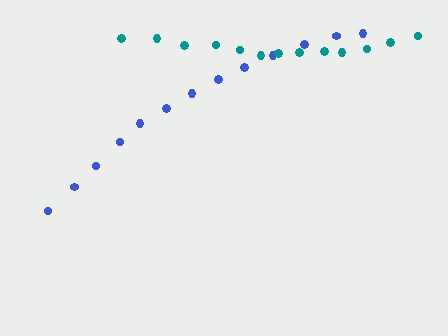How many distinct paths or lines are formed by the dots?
There are 2 distinct paths.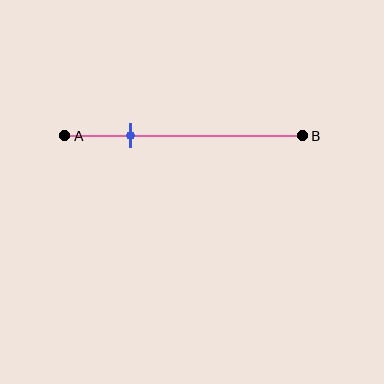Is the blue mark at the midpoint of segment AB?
No, the mark is at about 30% from A, not at the 50% midpoint.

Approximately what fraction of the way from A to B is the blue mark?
The blue mark is approximately 30% of the way from A to B.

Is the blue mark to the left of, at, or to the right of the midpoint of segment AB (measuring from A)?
The blue mark is to the left of the midpoint of segment AB.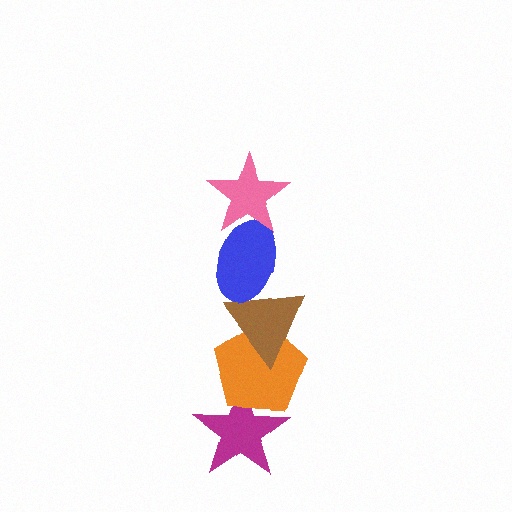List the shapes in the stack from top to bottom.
From top to bottom: the pink star, the blue ellipse, the brown triangle, the orange pentagon, the magenta star.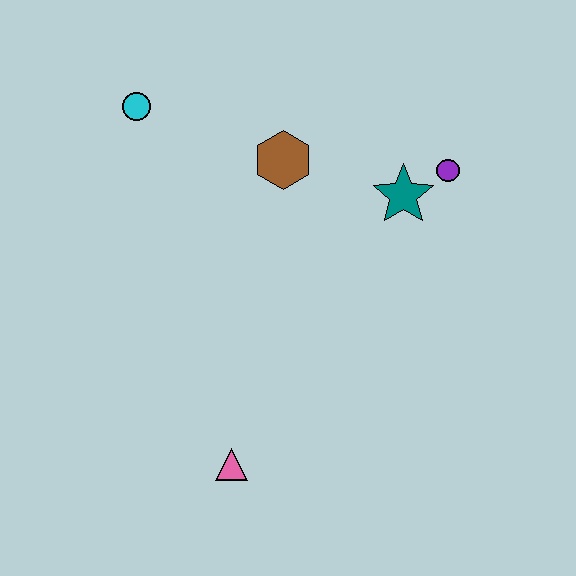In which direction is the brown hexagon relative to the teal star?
The brown hexagon is to the left of the teal star.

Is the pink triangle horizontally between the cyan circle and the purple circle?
Yes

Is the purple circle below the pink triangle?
No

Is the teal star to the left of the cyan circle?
No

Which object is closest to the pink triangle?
The brown hexagon is closest to the pink triangle.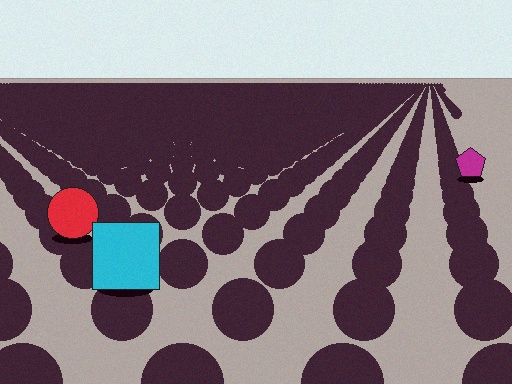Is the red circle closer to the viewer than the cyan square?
No. The cyan square is closer — you can tell from the texture gradient: the ground texture is coarser near it.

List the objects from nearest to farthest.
From nearest to farthest: the cyan square, the red circle, the magenta pentagon.